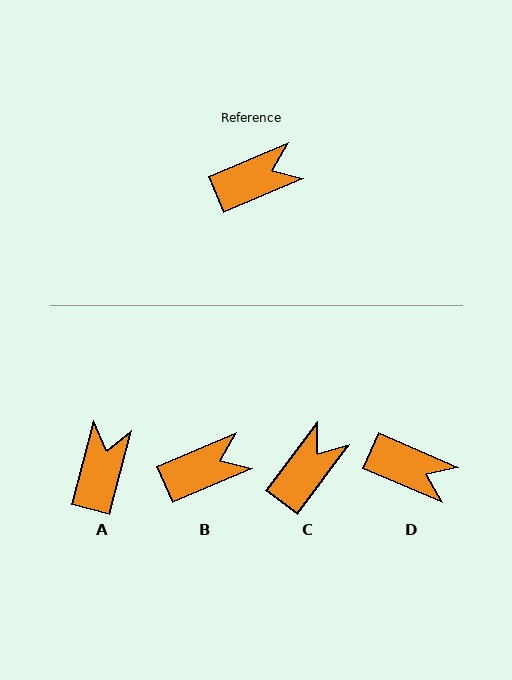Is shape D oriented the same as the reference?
No, it is off by about 46 degrees.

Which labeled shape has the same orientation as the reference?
B.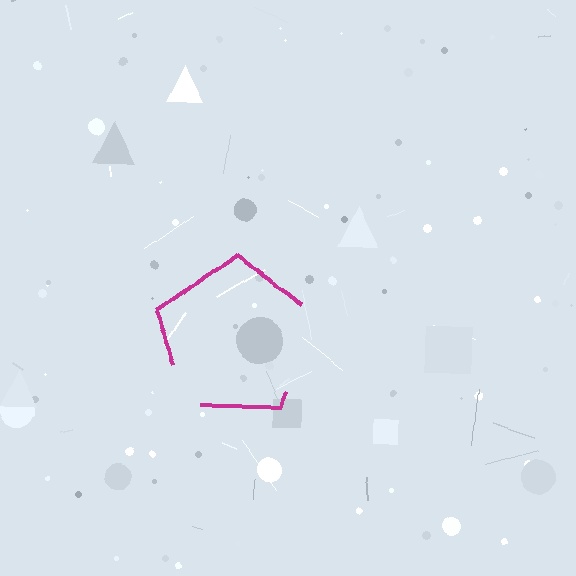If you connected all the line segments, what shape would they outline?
They would outline a pentagon.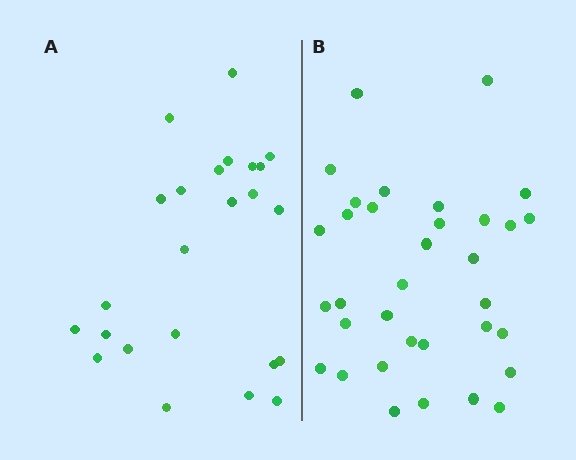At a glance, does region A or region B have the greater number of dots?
Region B (the right region) has more dots.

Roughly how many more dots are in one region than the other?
Region B has roughly 10 or so more dots than region A.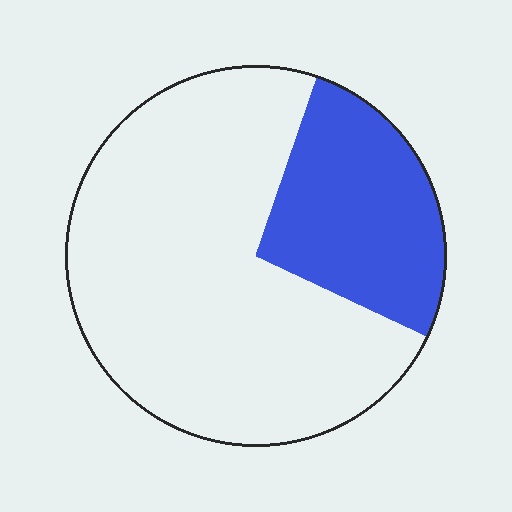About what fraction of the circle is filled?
About one quarter (1/4).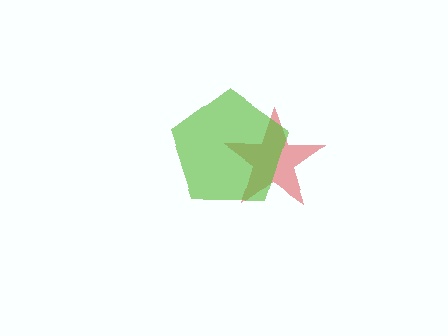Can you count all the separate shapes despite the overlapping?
Yes, there are 2 separate shapes.